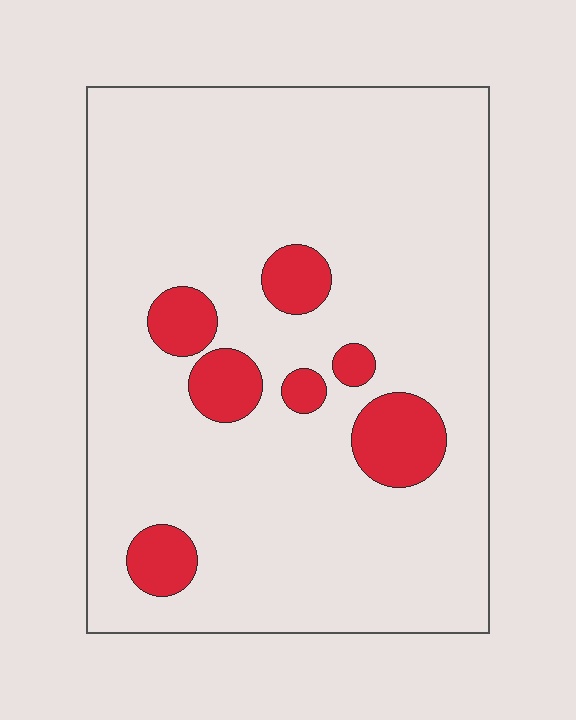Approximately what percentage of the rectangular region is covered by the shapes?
Approximately 10%.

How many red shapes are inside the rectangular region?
7.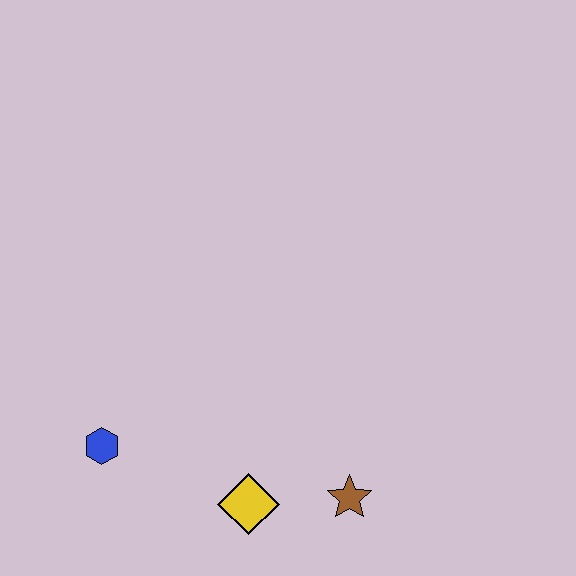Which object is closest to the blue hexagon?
The yellow diamond is closest to the blue hexagon.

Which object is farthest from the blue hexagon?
The brown star is farthest from the blue hexagon.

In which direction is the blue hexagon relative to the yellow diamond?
The blue hexagon is to the left of the yellow diamond.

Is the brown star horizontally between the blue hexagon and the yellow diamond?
No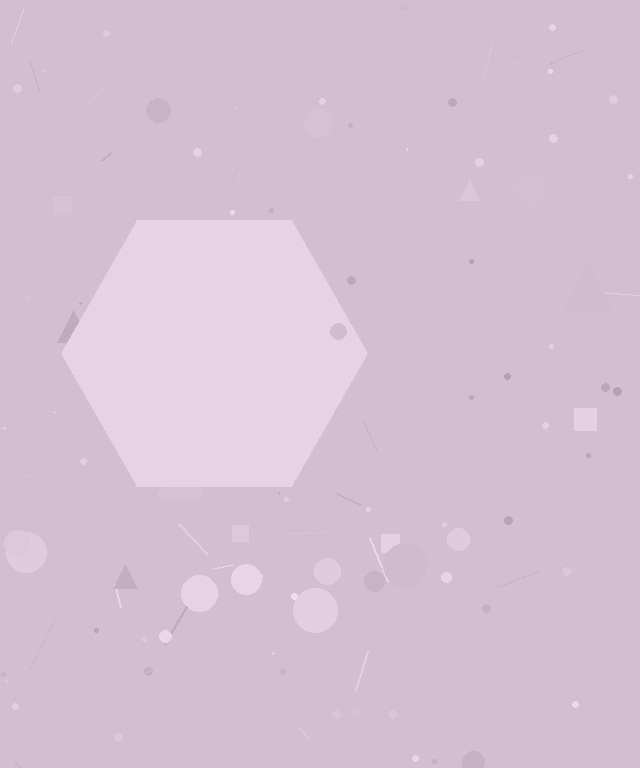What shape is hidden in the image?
A hexagon is hidden in the image.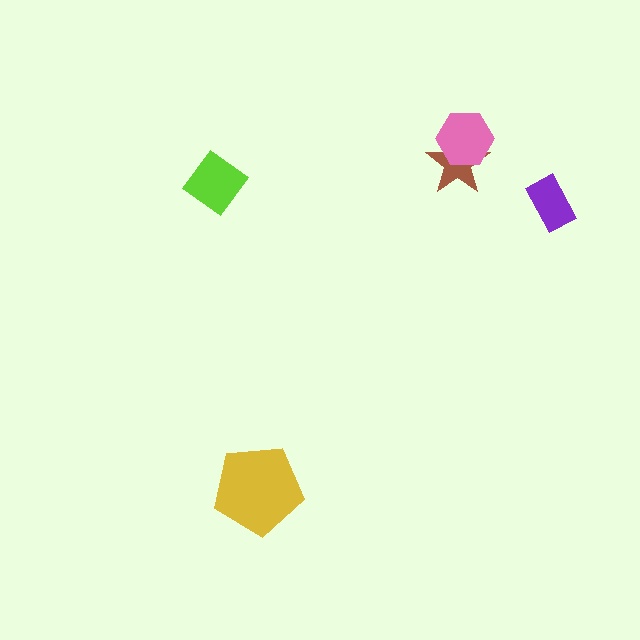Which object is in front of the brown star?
The pink hexagon is in front of the brown star.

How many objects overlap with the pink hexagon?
1 object overlaps with the pink hexagon.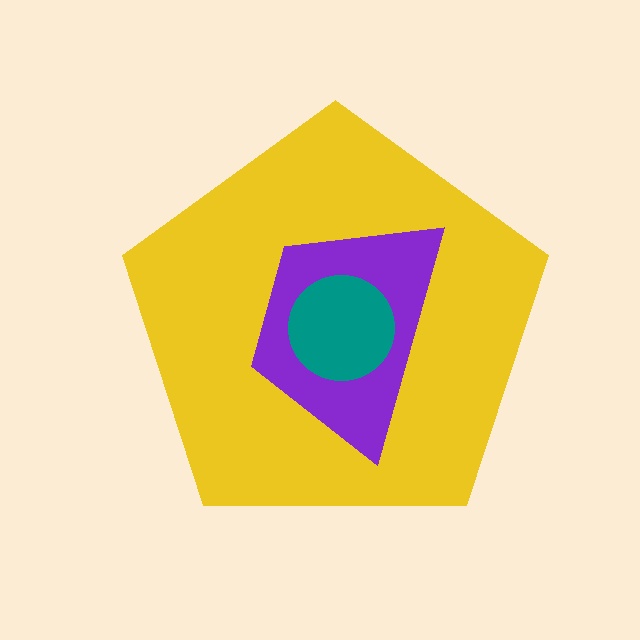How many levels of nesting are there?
3.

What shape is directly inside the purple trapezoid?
The teal circle.